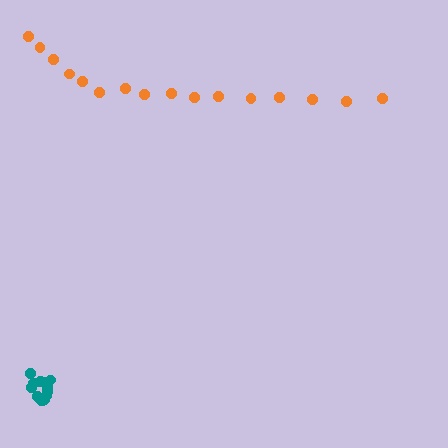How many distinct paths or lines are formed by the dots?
There are 2 distinct paths.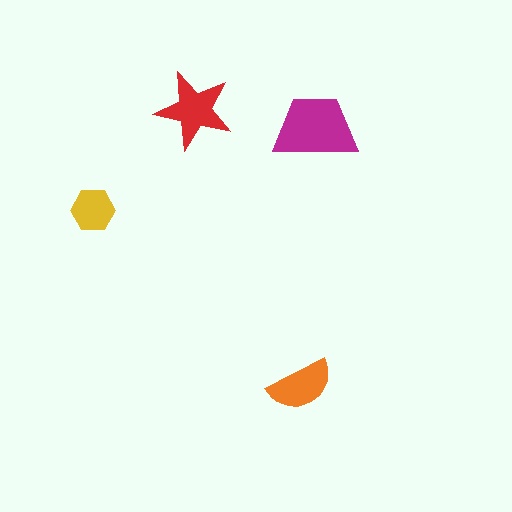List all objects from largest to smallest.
The magenta trapezoid, the red star, the orange semicircle, the yellow hexagon.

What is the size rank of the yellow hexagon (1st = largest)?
4th.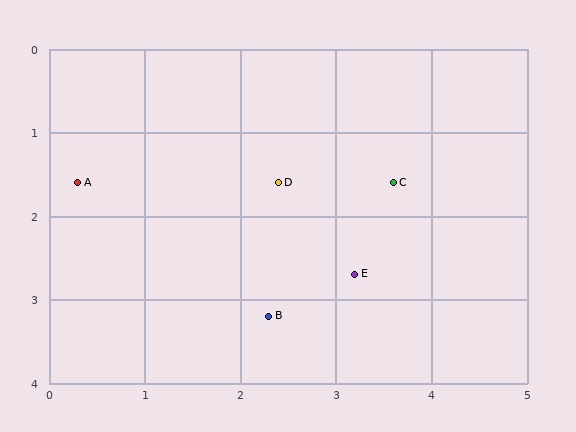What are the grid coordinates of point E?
Point E is at approximately (3.2, 2.7).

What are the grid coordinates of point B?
Point B is at approximately (2.3, 3.2).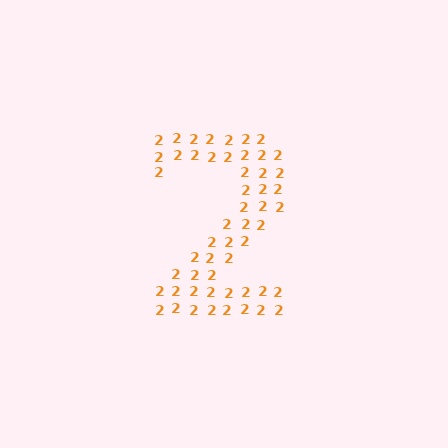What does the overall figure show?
The overall figure shows the digit 2.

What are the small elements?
The small elements are digit 2's.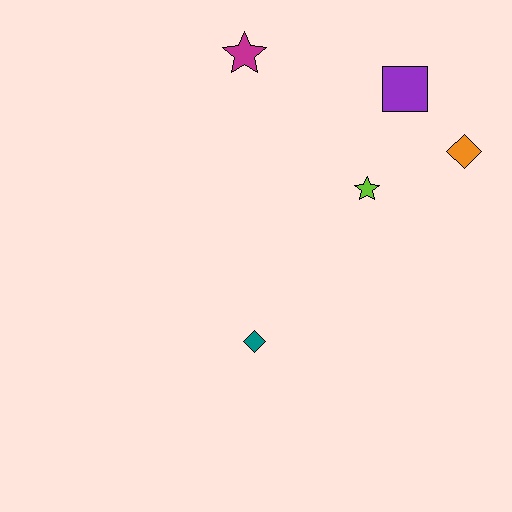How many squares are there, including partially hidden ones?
There is 1 square.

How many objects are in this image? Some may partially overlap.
There are 5 objects.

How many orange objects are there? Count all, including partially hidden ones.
There is 1 orange object.